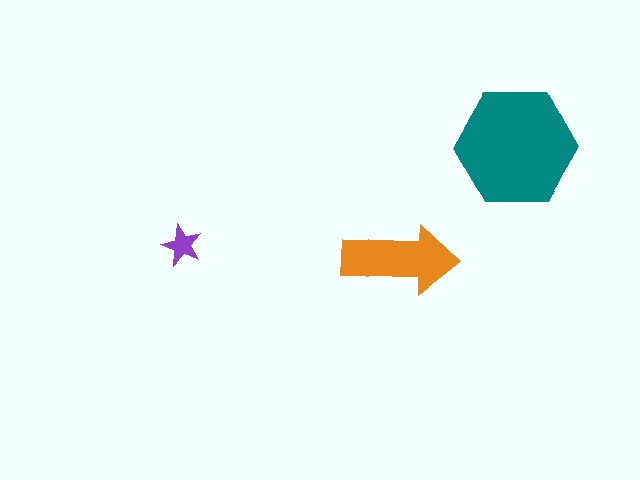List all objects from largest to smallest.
The teal hexagon, the orange arrow, the purple star.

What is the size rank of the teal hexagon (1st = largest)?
1st.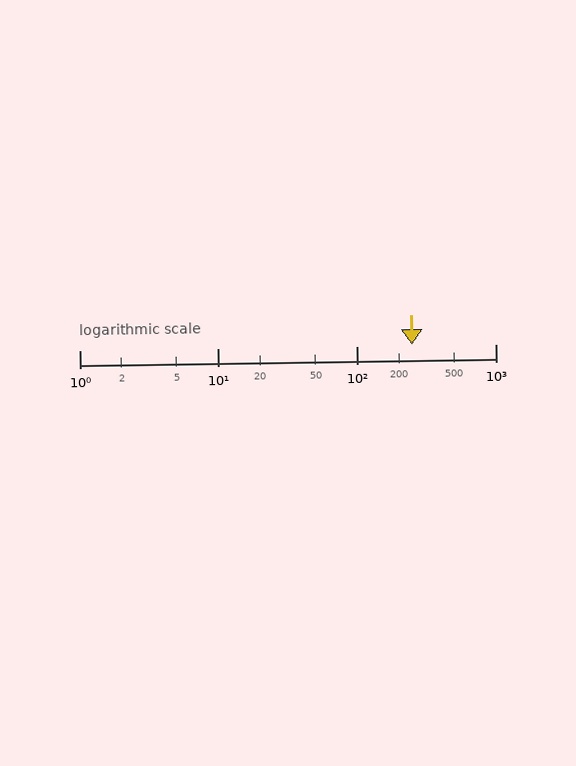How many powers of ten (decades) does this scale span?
The scale spans 3 decades, from 1 to 1000.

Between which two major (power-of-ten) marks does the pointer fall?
The pointer is between 100 and 1000.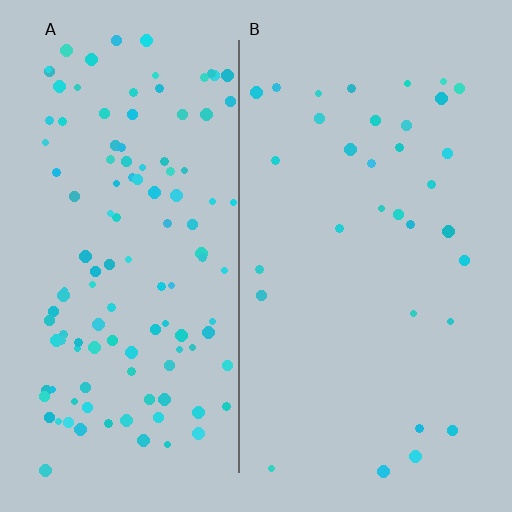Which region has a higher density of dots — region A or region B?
A (the left).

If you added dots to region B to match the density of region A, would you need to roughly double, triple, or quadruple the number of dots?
Approximately quadruple.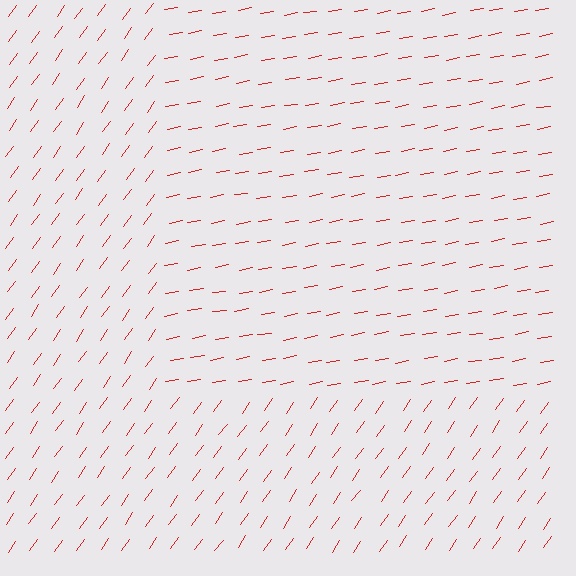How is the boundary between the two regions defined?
The boundary is defined purely by a change in line orientation (approximately 45 degrees difference). All lines are the same color and thickness.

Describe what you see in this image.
The image is filled with small red line segments. A rectangle region in the image has lines oriented differently from the surrounding lines, creating a visible texture boundary.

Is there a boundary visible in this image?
Yes, there is a texture boundary formed by a change in line orientation.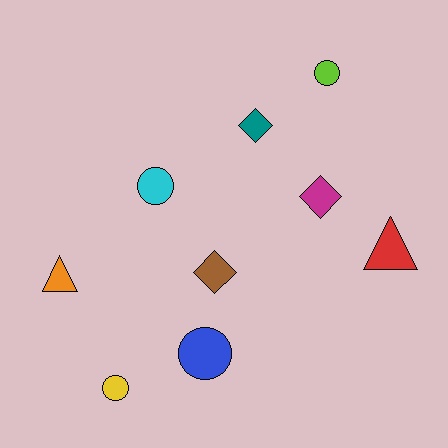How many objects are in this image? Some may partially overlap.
There are 9 objects.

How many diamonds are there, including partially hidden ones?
There are 3 diamonds.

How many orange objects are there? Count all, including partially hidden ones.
There is 1 orange object.